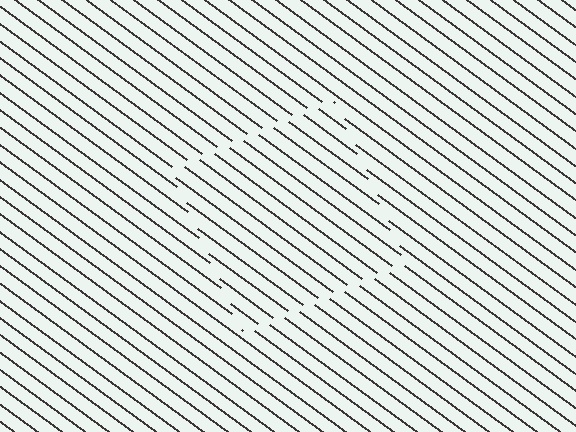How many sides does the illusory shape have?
4 sides — the line-ends trace a square.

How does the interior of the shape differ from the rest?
The interior of the shape contains the same grating, shifted by half a period — the contour is defined by the phase discontinuity where line-ends from the inner and outer gratings abut.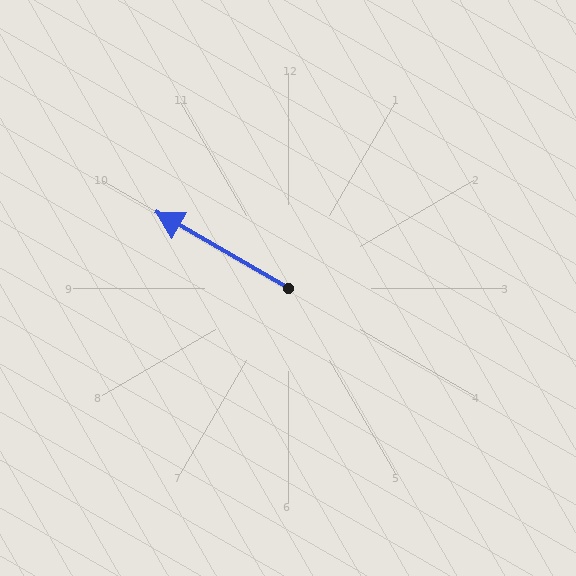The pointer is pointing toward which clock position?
Roughly 10 o'clock.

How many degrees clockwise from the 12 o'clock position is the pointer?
Approximately 300 degrees.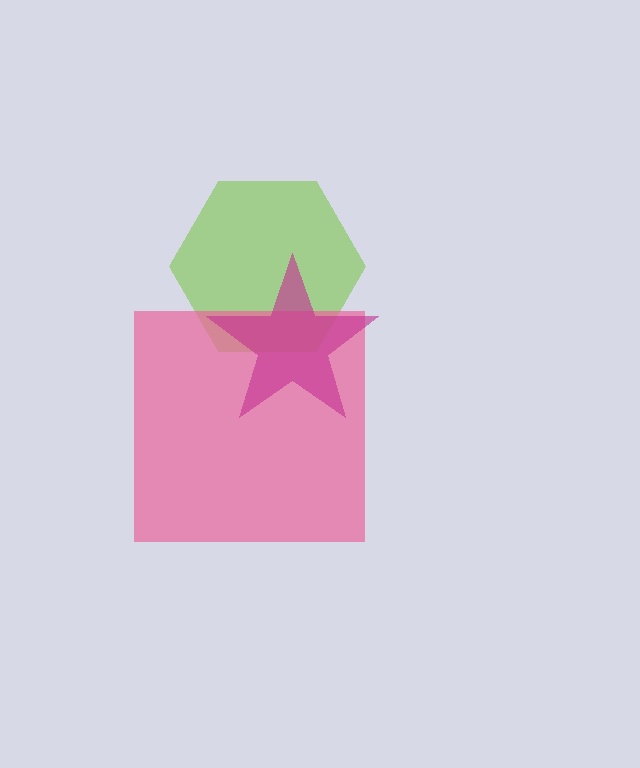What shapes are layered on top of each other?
The layered shapes are: a lime hexagon, a pink square, a magenta star.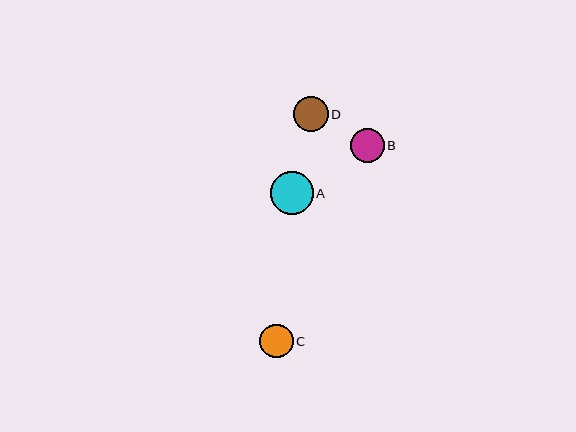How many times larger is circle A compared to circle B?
Circle A is approximately 1.3 times the size of circle B.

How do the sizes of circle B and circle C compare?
Circle B and circle C are approximately the same size.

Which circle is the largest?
Circle A is the largest with a size of approximately 43 pixels.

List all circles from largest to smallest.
From largest to smallest: A, D, B, C.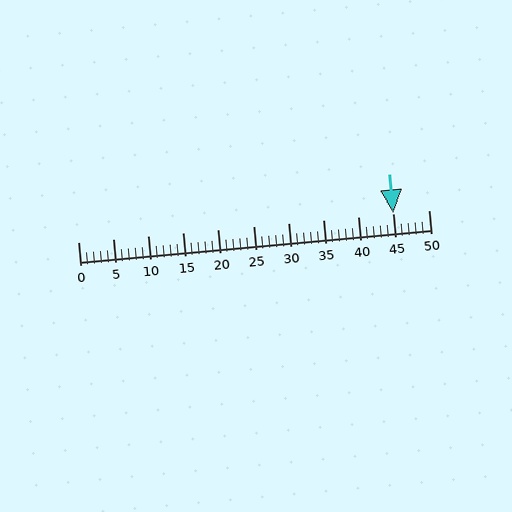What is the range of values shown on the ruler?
The ruler shows values from 0 to 50.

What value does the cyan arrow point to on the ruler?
The cyan arrow points to approximately 45.